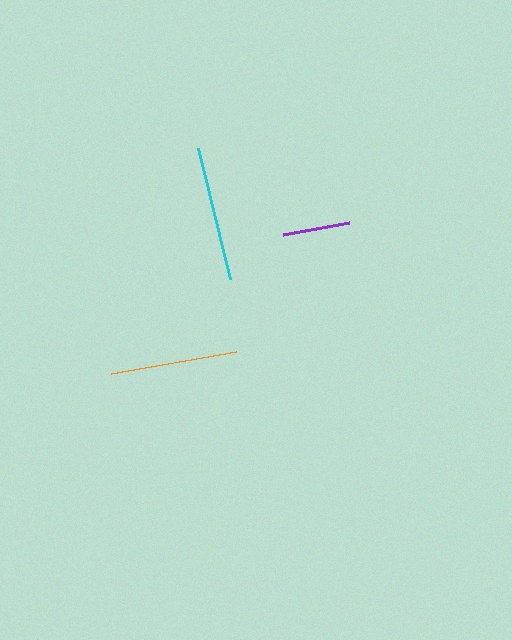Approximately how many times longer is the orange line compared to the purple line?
The orange line is approximately 1.9 times the length of the purple line.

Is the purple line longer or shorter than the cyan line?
The cyan line is longer than the purple line.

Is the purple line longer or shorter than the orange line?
The orange line is longer than the purple line.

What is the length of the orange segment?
The orange segment is approximately 127 pixels long.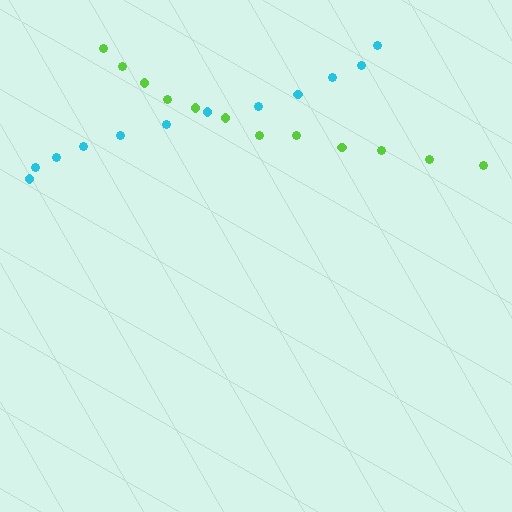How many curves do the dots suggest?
There are 2 distinct paths.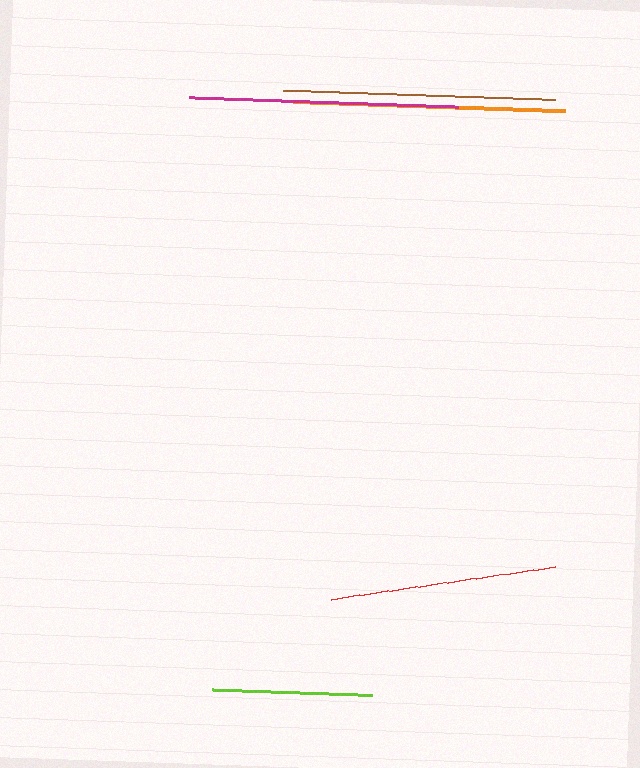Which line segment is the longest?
The orange line is the longest at approximately 273 pixels.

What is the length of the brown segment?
The brown segment is approximately 272 pixels long.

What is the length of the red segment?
The red segment is approximately 227 pixels long.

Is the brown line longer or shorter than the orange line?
The orange line is longer than the brown line.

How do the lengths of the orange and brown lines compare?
The orange and brown lines are approximately the same length.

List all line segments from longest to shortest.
From longest to shortest: orange, brown, magenta, red, lime.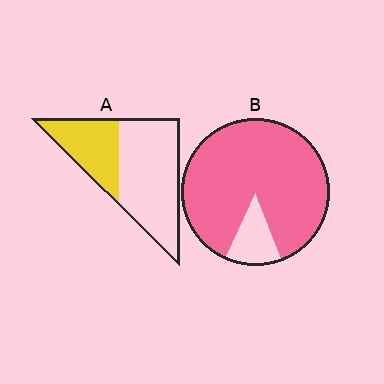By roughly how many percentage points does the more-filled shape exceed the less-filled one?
By roughly 50 percentage points (B over A).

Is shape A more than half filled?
No.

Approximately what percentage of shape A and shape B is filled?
A is approximately 35% and B is approximately 90%.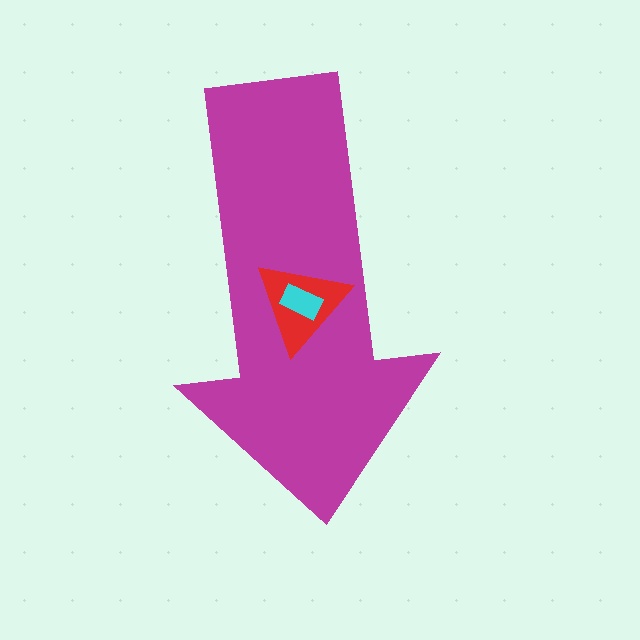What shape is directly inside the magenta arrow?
The red triangle.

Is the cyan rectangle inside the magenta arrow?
Yes.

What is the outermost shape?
The magenta arrow.